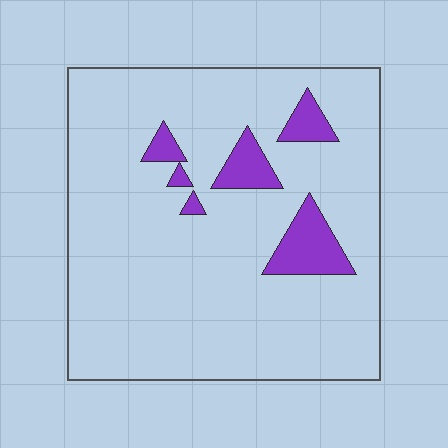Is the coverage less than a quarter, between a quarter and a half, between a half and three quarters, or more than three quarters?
Less than a quarter.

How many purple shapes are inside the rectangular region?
6.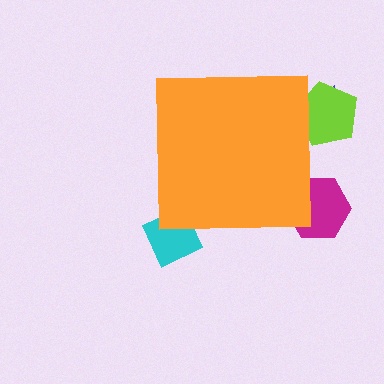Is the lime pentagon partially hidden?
Yes, the lime pentagon is partially hidden behind the orange square.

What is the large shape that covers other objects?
An orange square.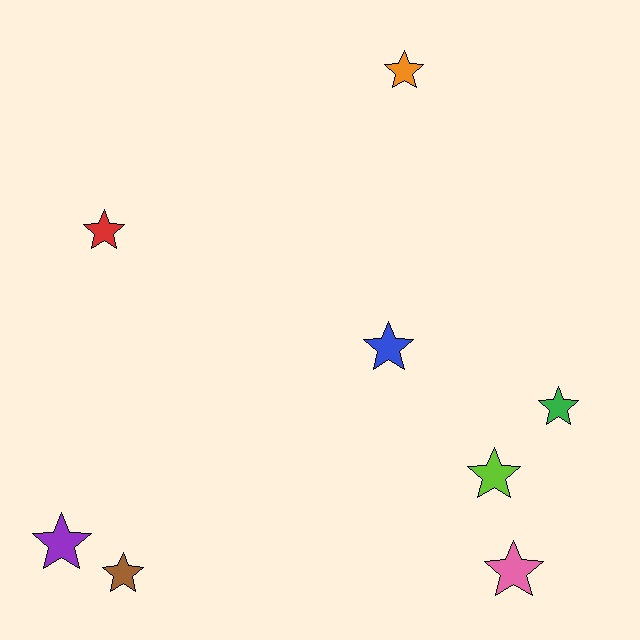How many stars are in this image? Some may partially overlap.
There are 8 stars.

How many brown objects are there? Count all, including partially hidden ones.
There is 1 brown object.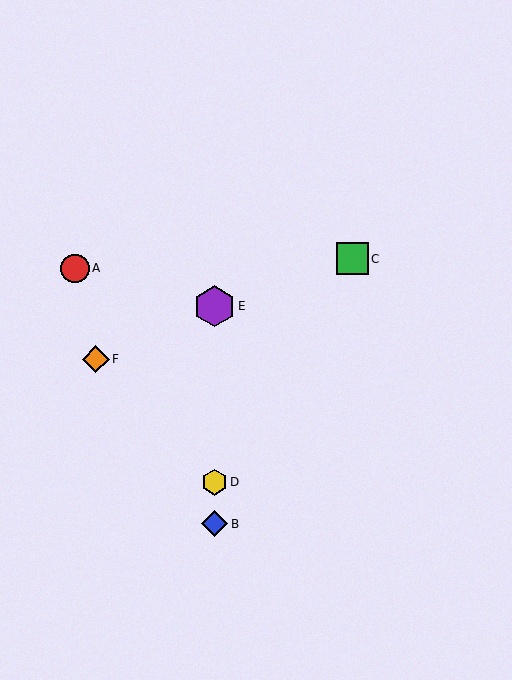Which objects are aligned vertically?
Objects B, D, E are aligned vertically.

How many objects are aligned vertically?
3 objects (B, D, E) are aligned vertically.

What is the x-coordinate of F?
Object F is at x≈96.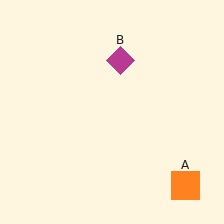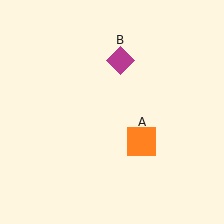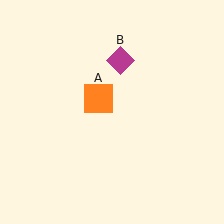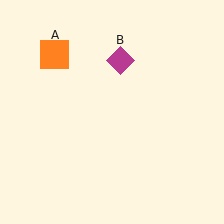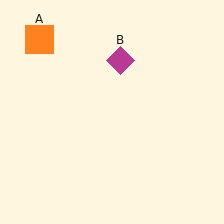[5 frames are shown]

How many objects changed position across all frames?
1 object changed position: orange square (object A).